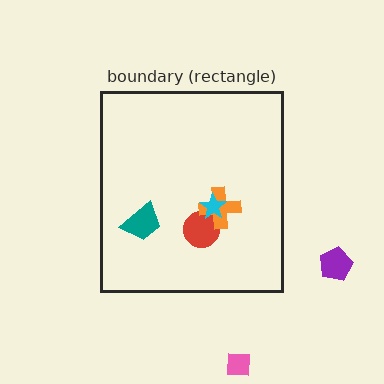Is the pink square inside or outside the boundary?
Outside.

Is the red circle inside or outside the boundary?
Inside.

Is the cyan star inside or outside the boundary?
Inside.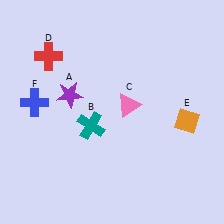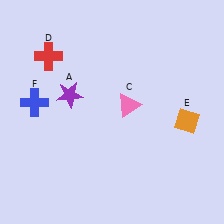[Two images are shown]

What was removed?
The teal cross (B) was removed in Image 2.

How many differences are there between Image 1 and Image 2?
There is 1 difference between the two images.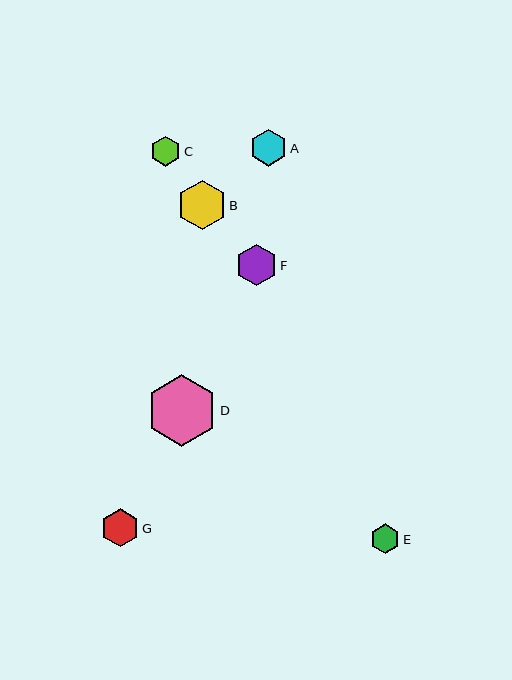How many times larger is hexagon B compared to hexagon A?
Hexagon B is approximately 1.3 times the size of hexagon A.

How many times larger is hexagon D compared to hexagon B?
Hexagon D is approximately 1.5 times the size of hexagon B.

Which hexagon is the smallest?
Hexagon E is the smallest with a size of approximately 30 pixels.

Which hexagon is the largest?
Hexagon D is the largest with a size of approximately 71 pixels.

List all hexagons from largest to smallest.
From largest to smallest: D, B, F, G, A, C, E.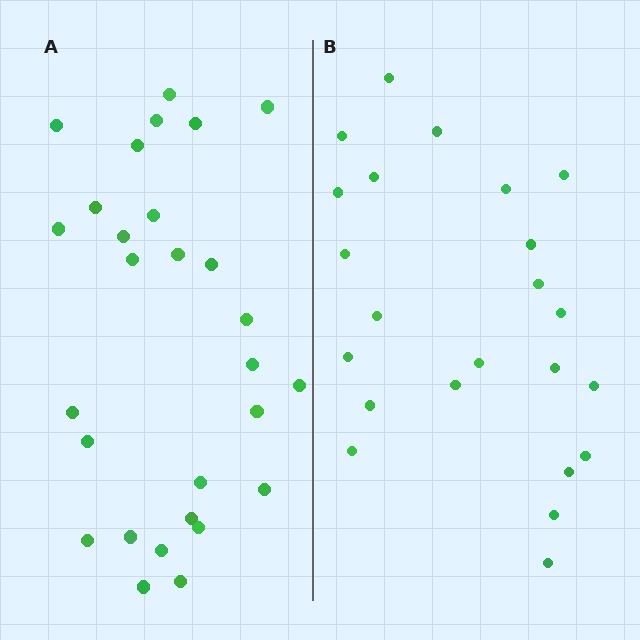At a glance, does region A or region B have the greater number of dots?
Region A (the left region) has more dots.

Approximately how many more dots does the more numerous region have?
Region A has about 5 more dots than region B.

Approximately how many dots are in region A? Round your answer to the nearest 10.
About 30 dots. (The exact count is 28, which rounds to 30.)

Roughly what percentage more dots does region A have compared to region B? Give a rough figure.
About 20% more.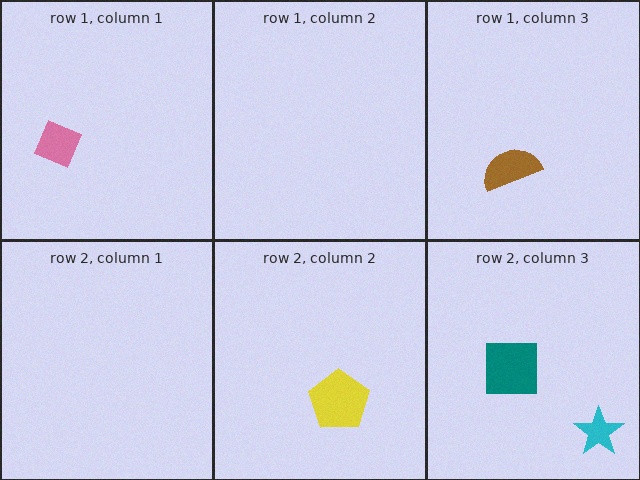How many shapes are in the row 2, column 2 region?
1.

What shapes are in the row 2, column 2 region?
The yellow pentagon.